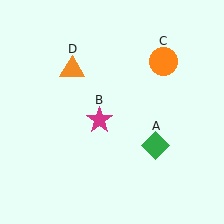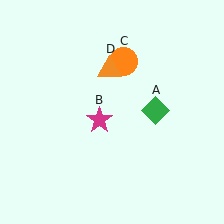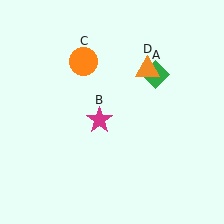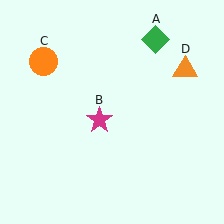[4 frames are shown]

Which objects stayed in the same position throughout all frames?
Magenta star (object B) remained stationary.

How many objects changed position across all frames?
3 objects changed position: green diamond (object A), orange circle (object C), orange triangle (object D).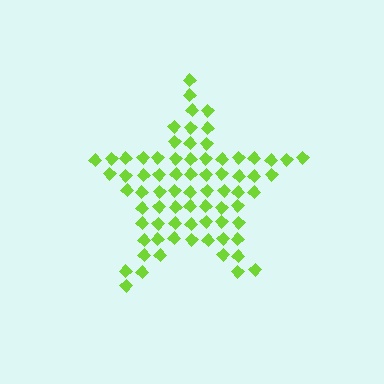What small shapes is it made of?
It is made of small diamonds.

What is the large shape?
The large shape is a star.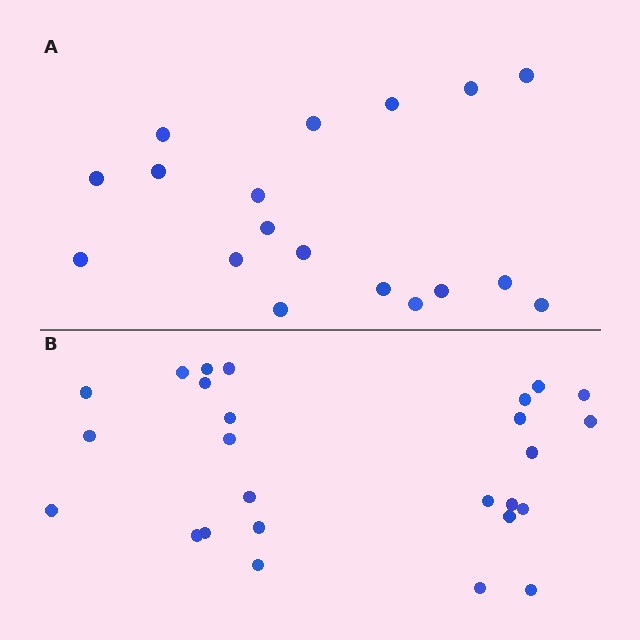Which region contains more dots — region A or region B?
Region B (the bottom region) has more dots.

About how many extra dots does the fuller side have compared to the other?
Region B has roughly 8 or so more dots than region A.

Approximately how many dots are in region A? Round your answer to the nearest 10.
About 20 dots. (The exact count is 18, which rounds to 20.)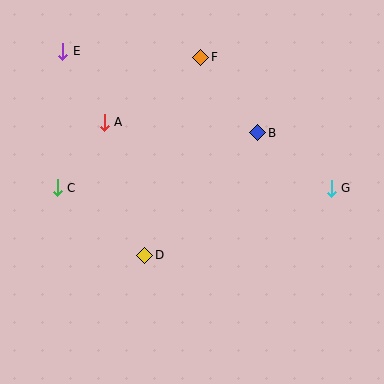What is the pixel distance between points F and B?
The distance between F and B is 95 pixels.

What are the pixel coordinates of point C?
Point C is at (57, 188).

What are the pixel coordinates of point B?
Point B is at (258, 133).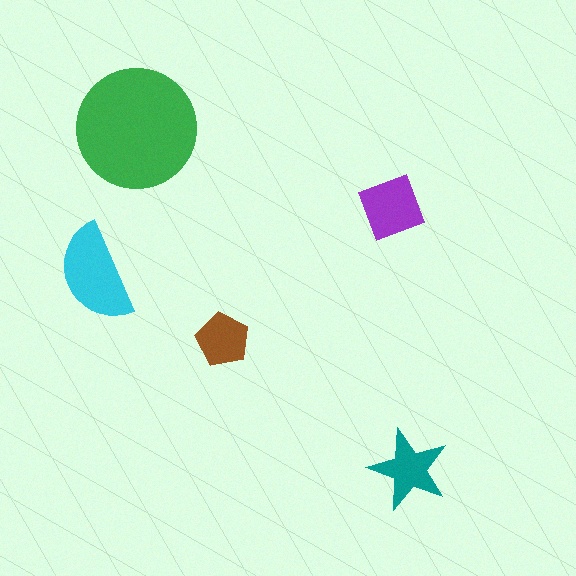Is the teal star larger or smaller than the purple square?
Smaller.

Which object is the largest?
The green circle.